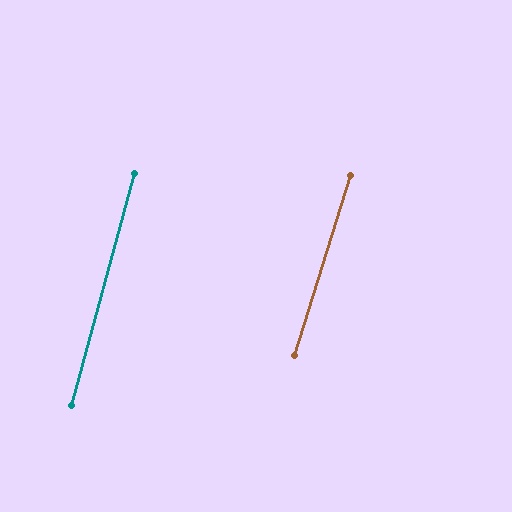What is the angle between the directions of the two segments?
Approximately 2 degrees.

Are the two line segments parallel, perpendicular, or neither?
Parallel — their directions differ by only 1.9°.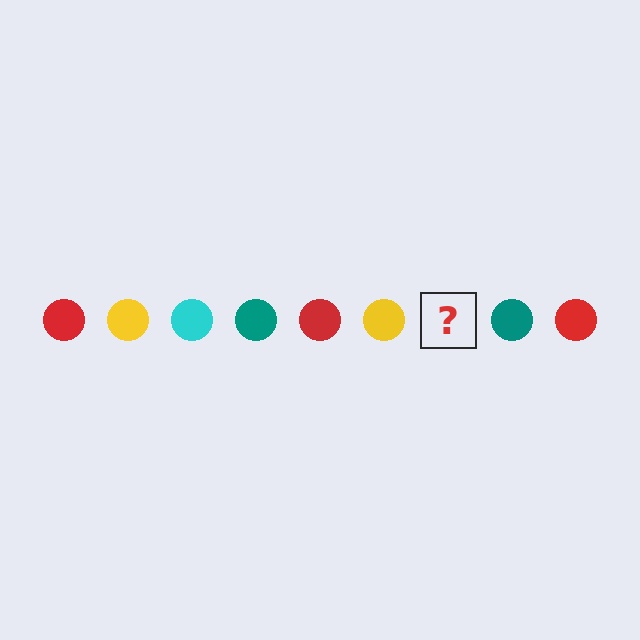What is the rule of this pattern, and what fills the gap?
The rule is that the pattern cycles through red, yellow, cyan, teal circles. The gap should be filled with a cyan circle.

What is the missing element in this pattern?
The missing element is a cyan circle.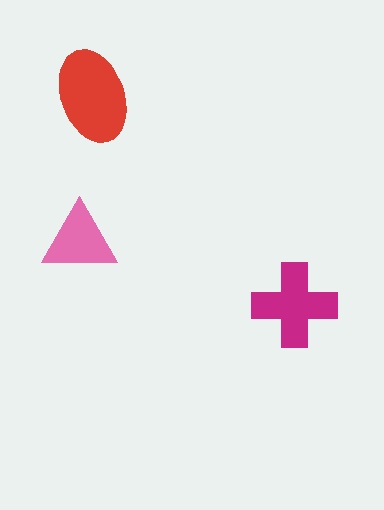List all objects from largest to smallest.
The red ellipse, the magenta cross, the pink triangle.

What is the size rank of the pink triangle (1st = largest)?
3rd.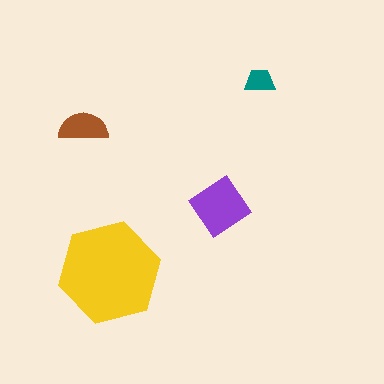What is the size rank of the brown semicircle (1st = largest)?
3rd.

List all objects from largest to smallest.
The yellow hexagon, the purple diamond, the brown semicircle, the teal trapezoid.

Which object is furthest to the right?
The teal trapezoid is rightmost.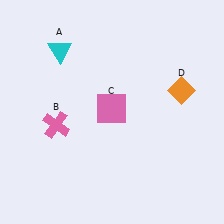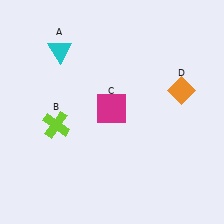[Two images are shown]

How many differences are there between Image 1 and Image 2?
There are 2 differences between the two images.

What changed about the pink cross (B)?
In Image 1, B is pink. In Image 2, it changed to lime.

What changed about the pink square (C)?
In Image 1, C is pink. In Image 2, it changed to magenta.